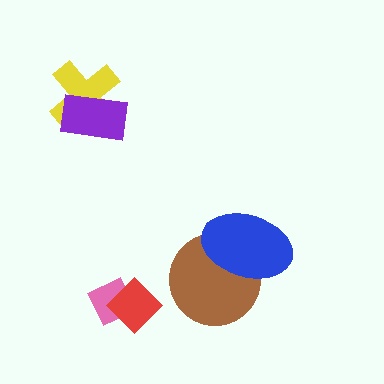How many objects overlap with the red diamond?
1 object overlaps with the red diamond.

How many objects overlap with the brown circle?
1 object overlaps with the brown circle.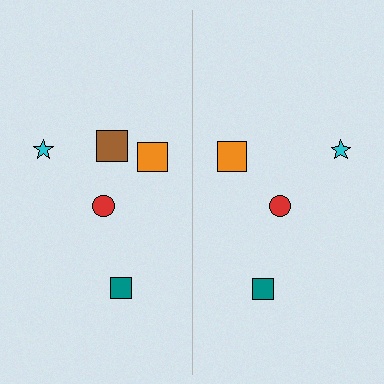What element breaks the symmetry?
A brown square is missing from the right side.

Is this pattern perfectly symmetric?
No, the pattern is not perfectly symmetric. A brown square is missing from the right side.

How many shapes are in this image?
There are 9 shapes in this image.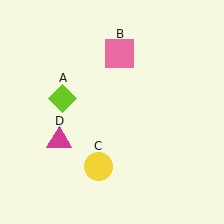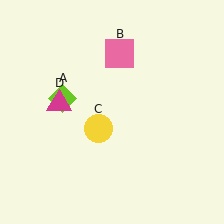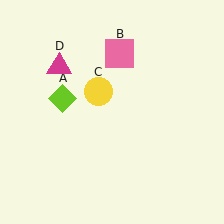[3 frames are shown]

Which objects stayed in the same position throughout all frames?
Lime diamond (object A) and pink square (object B) remained stationary.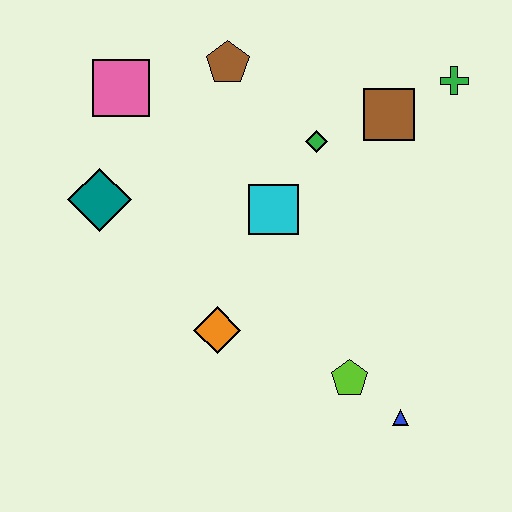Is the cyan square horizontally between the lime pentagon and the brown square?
No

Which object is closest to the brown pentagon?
The pink square is closest to the brown pentagon.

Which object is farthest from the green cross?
The teal diamond is farthest from the green cross.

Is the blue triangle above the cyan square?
No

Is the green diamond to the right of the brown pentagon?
Yes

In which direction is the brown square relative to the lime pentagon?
The brown square is above the lime pentagon.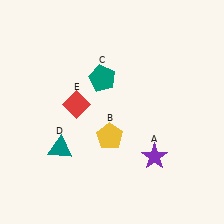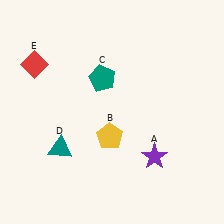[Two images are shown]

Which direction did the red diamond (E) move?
The red diamond (E) moved left.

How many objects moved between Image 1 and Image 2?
1 object moved between the two images.